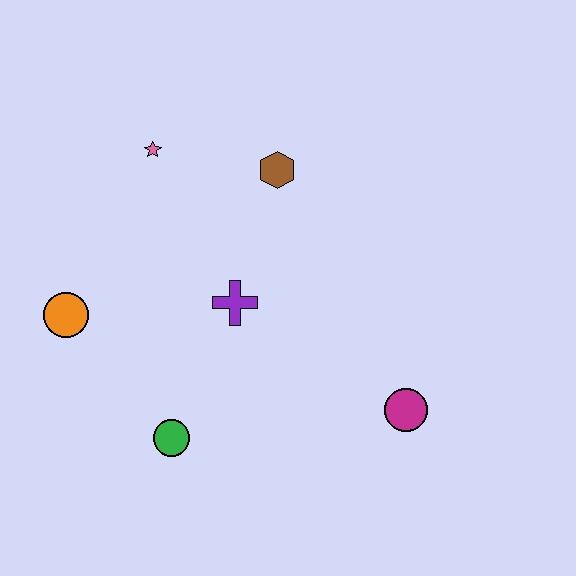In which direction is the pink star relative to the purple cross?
The pink star is above the purple cross.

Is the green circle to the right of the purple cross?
No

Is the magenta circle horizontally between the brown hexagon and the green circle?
No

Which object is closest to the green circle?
The purple cross is closest to the green circle.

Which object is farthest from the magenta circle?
The pink star is farthest from the magenta circle.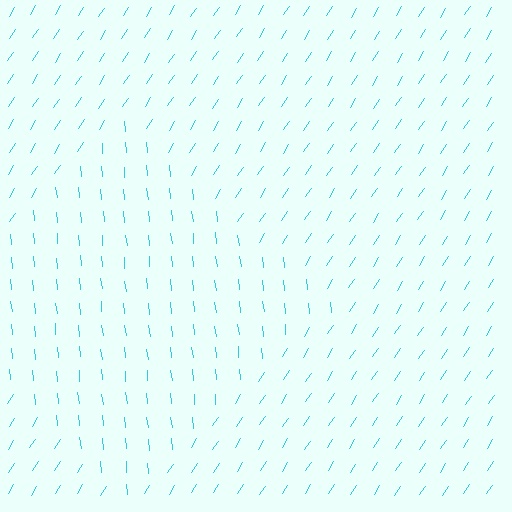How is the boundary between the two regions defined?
The boundary is defined purely by a change in line orientation (approximately 39 degrees difference). All lines are the same color and thickness.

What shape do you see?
I see a diamond.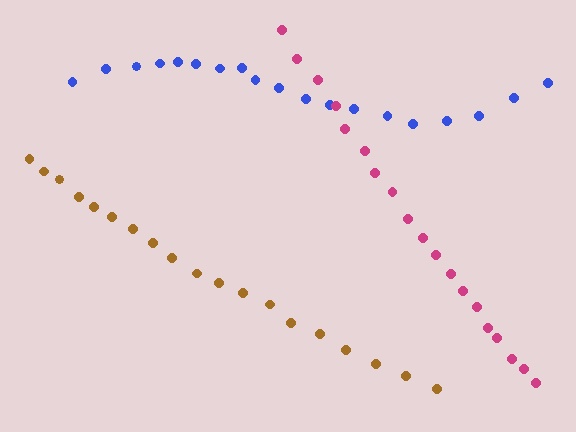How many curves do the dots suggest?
There are 3 distinct paths.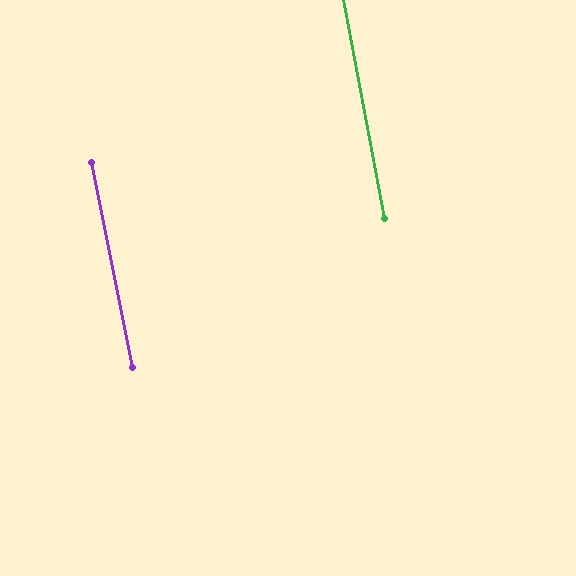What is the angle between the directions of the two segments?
Approximately 1 degree.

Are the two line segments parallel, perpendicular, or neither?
Parallel — their directions differ by only 0.8°.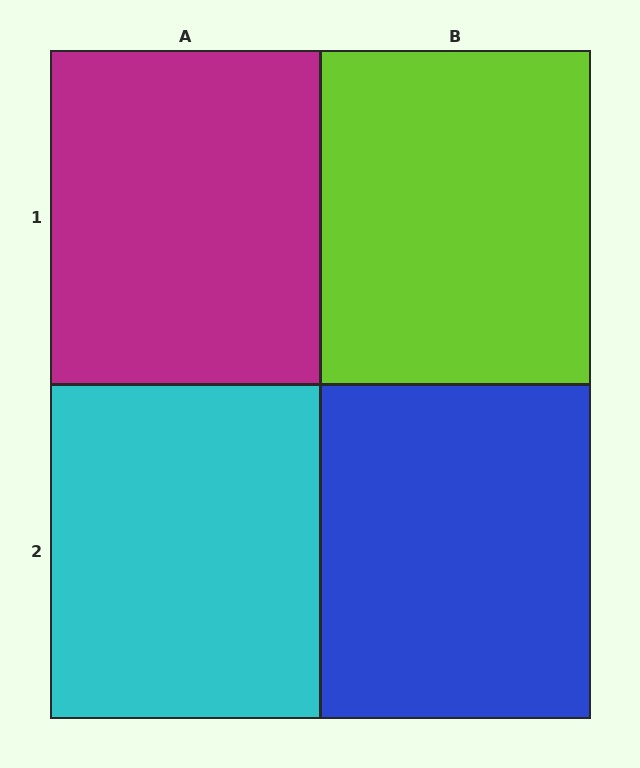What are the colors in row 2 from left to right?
Cyan, blue.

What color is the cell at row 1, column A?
Magenta.